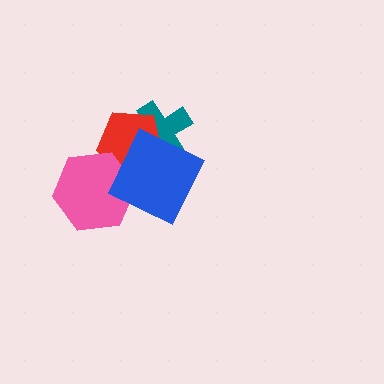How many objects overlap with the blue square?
3 objects overlap with the blue square.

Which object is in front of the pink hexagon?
The blue square is in front of the pink hexagon.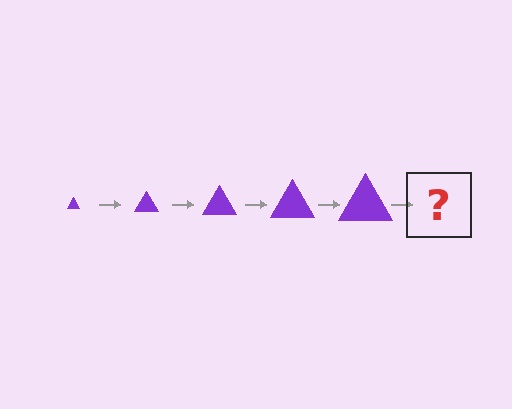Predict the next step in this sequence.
The next step is a purple triangle, larger than the previous one.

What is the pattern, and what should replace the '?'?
The pattern is that the triangle gets progressively larger each step. The '?' should be a purple triangle, larger than the previous one.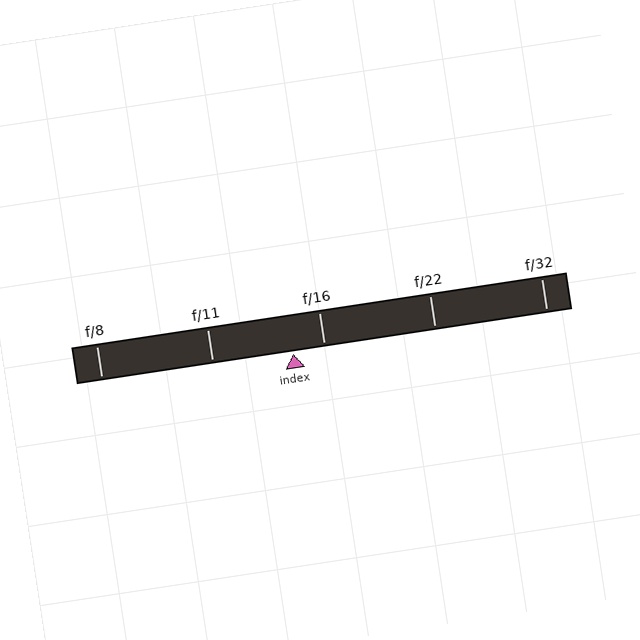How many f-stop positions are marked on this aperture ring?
There are 5 f-stop positions marked.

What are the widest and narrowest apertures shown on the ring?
The widest aperture shown is f/8 and the narrowest is f/32.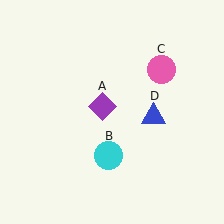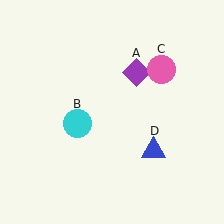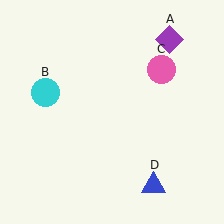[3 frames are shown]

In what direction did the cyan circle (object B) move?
The cyan circle (object B) moved up and to the left.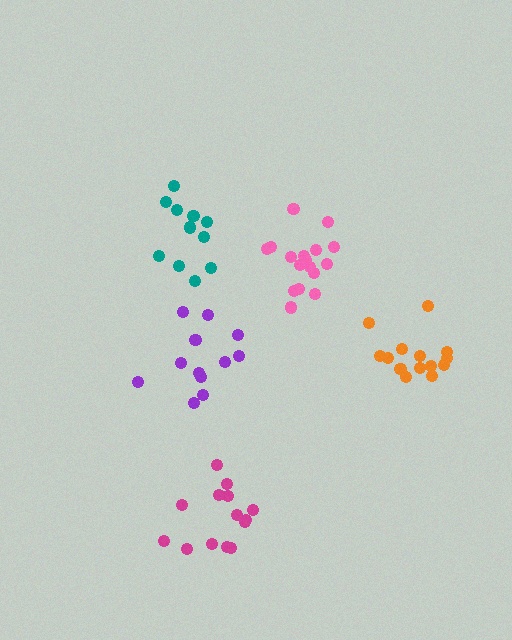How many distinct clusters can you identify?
There are 5 distinct clusters.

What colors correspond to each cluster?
The clusters are colored: pink, teal, magenta, orange, purple.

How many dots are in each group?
Group 1: 17 dots, Group 2: 11 dots, Group 3: 14 dots, Group 4: 14 dots, Group 5: 12 dots (68 total).